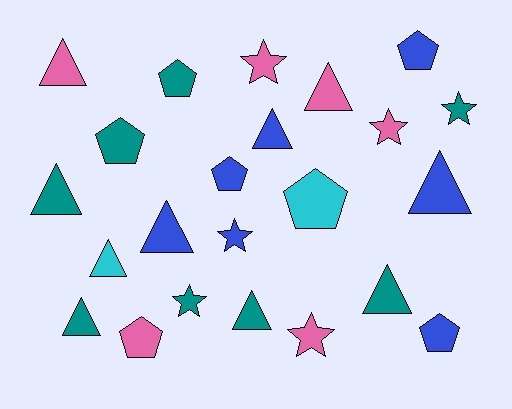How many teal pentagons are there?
There are 2 teal pentagons.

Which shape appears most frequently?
Triangle, with 10 objects.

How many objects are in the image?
There are 23 objects.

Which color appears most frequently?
Teal, with 8 objects.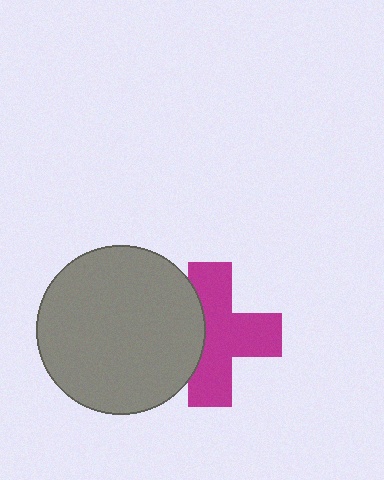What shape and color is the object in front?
The object in front is a gray circle.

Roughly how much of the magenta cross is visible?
Most of it is visible (roughly 67%).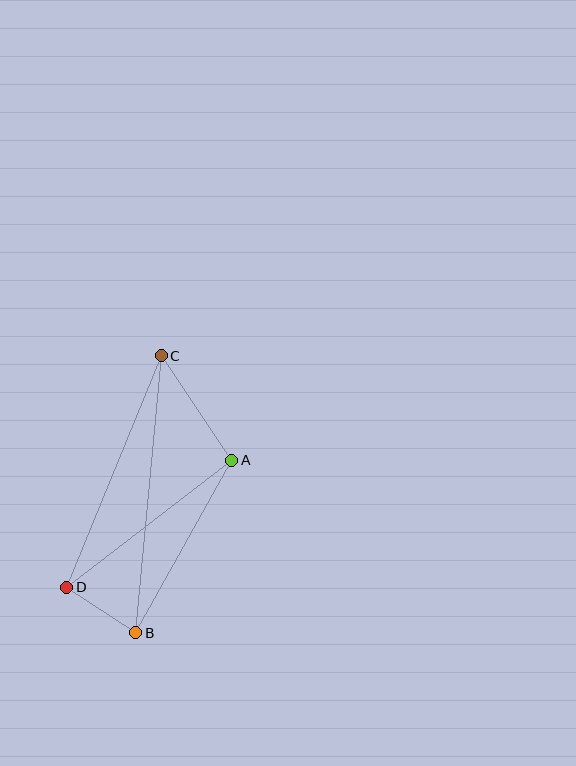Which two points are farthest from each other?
Points B and C are farthest from each other.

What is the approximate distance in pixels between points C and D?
The distance between C and D is approximately 250 pixels.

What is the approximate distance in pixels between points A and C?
The distance between A and C is approximately 126 pixels.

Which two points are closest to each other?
Points B and D are closest to each other.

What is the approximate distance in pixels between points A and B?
The distance between A and B is approximately 197 pixels.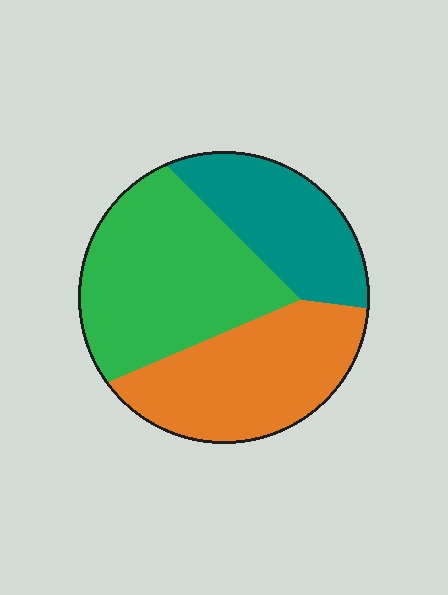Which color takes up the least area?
Teal, at roughly 25%.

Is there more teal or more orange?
Orange.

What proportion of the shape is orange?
Orange takes up about one third (1/3) of the shape.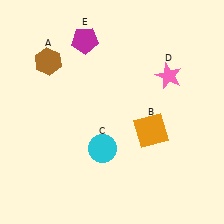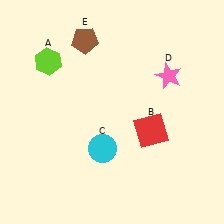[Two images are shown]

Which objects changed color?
A changed from brown to lime. B changed from orange to red. E changed from magenta to brown.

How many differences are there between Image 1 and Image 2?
There are 3 differences between the two images.